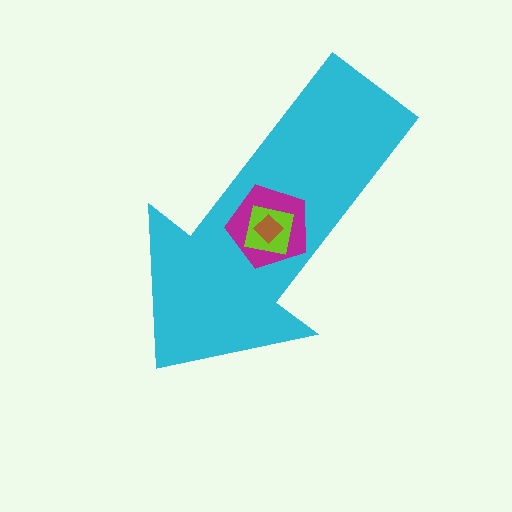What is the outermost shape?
The cyan arrow.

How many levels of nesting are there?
4.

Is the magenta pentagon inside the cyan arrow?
Yes.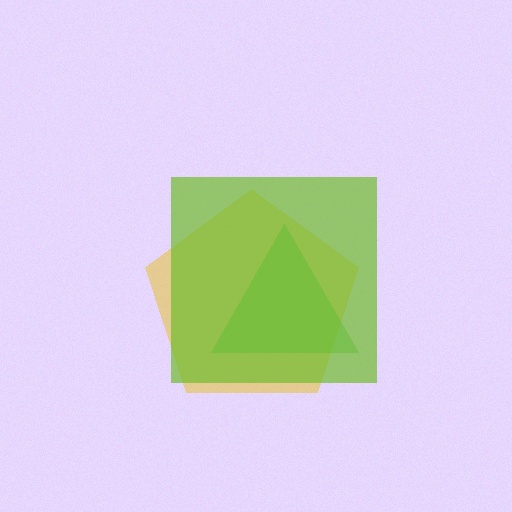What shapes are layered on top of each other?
The layered shapes are: a yellow pentagon, a green triangle, a lime square.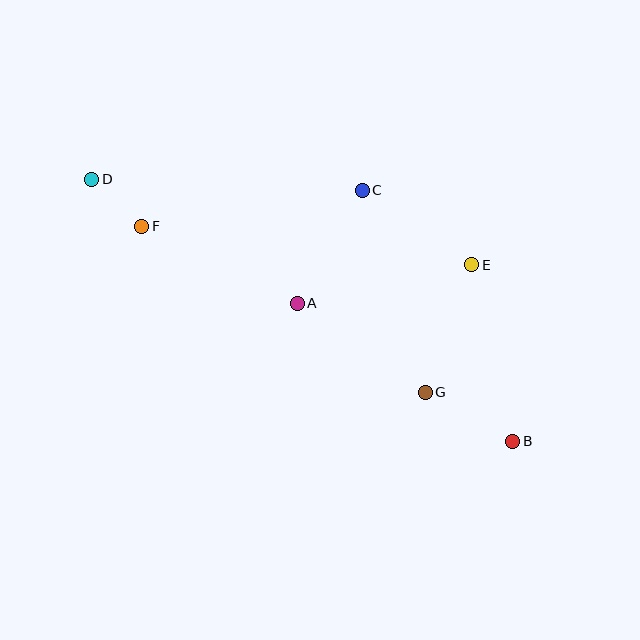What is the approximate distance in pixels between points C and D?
The distance between C and D is approximately 270 pixels.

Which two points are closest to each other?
Points D and F are closest to each other.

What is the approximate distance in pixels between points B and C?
The distance between B and C is approximately 293 pixels.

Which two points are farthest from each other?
Points B and D are farthest from each other.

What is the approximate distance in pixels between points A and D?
The distance between A and D is approximately 240 pixels.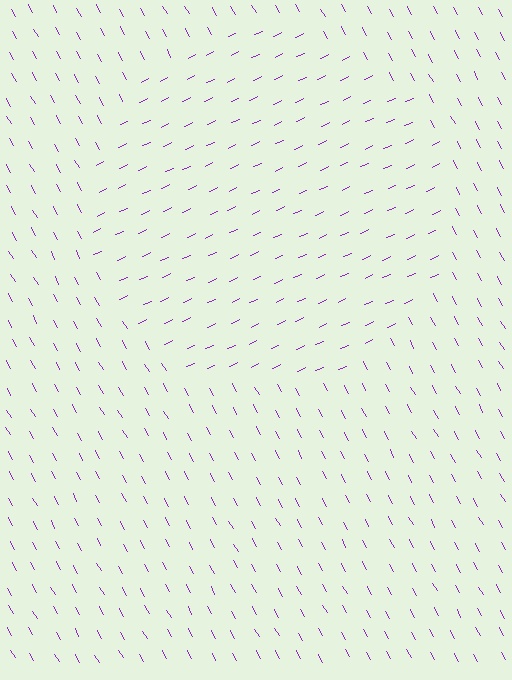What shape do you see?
I see a circle.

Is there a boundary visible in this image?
Yes, there is a texture boundary formed by a change in line orientation.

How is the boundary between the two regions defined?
The boundary is defined purely by a change in line orientation (approximately 86 degrees difference). All lines are the same color and thickness.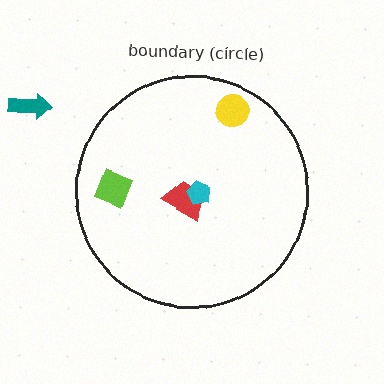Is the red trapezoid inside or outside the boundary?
Inside.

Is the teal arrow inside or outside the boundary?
Outside.